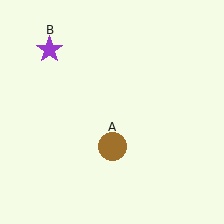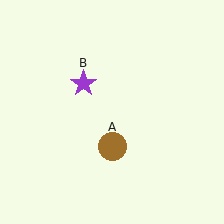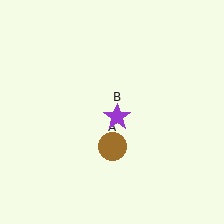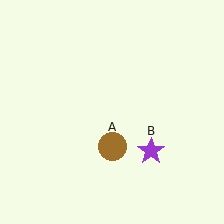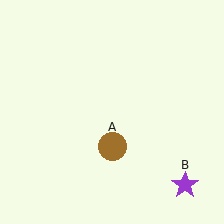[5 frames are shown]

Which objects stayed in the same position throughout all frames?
Brown circle (object A) remained stationary.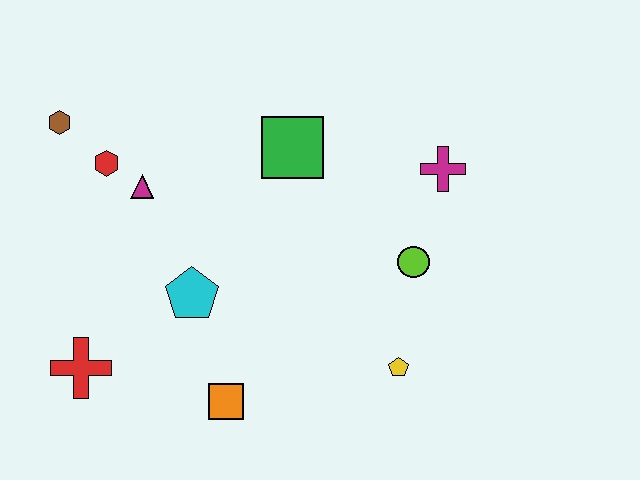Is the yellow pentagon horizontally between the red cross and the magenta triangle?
No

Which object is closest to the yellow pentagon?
The lime circle is closest to the yellow pentagon.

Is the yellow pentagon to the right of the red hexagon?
Yes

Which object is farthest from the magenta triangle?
The yellow pentagon is farthest from the magenta triangle.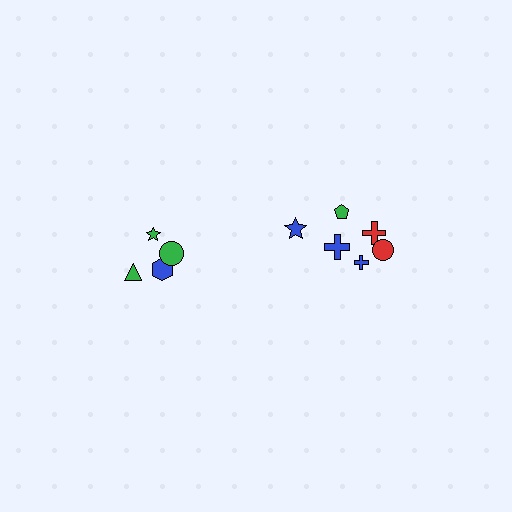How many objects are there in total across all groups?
There are 10 objects.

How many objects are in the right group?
There are 6 objects.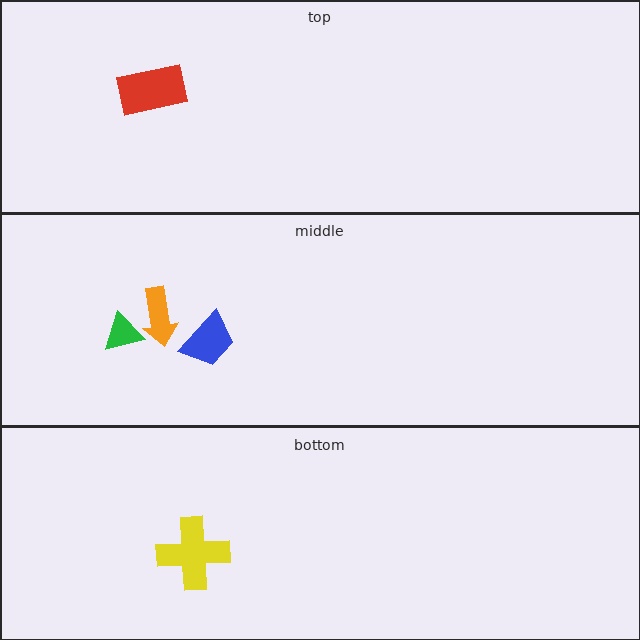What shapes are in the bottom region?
The yellow cross.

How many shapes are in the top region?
1.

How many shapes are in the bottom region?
1.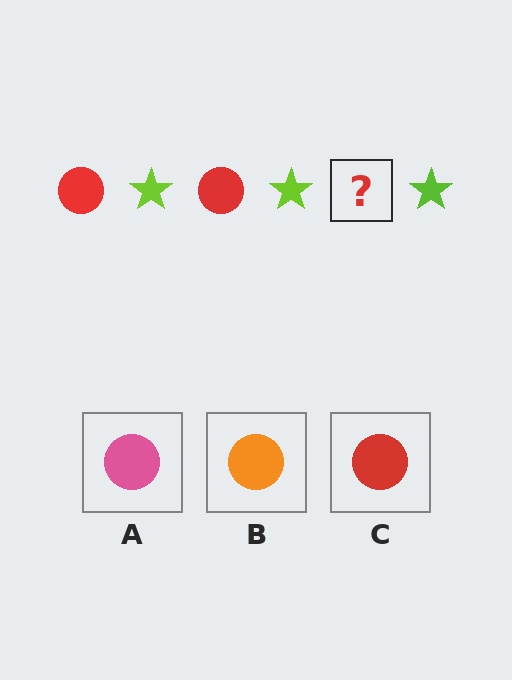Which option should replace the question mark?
Option C.